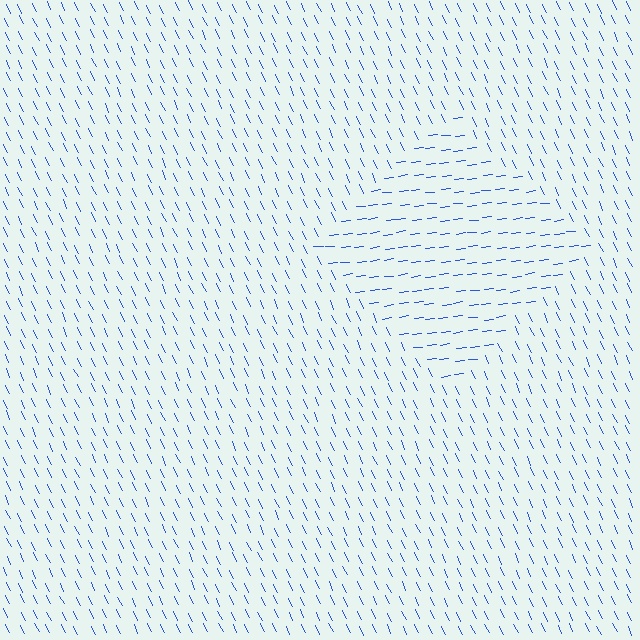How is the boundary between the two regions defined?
The boundary is defined purely by a change in line orientation (approximately 71 degrees difference). All lines are the same color and thickness.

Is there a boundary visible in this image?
Yes, there is a texture boundary formed by a change in line orientation.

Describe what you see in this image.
The image is filled with small blue line segments. A diamond region in the image has lines oriented differently from the surrounding lines, creating a visible texture boundary.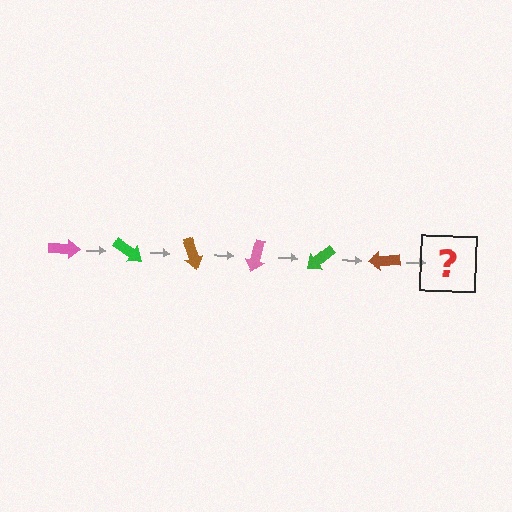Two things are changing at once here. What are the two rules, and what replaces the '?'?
The two rules are that it rotates 35 degrees each step and the color cycles through pink, green, and brown. The '?' should be a pink arrow, rotated 210 degrees from the start.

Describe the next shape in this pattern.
It should be a pink arrow, rotated 210 degrees from the start.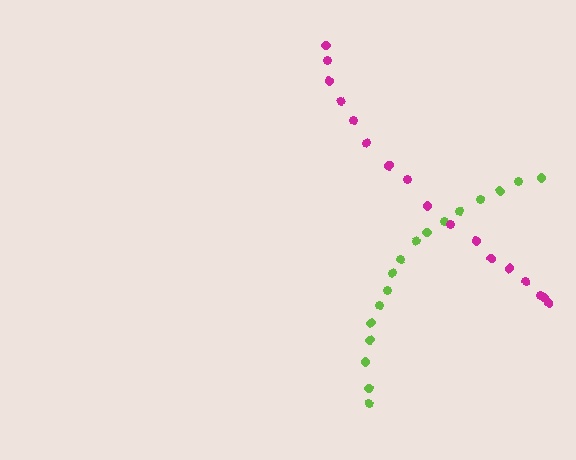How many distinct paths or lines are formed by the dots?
There are 2 distinct paths.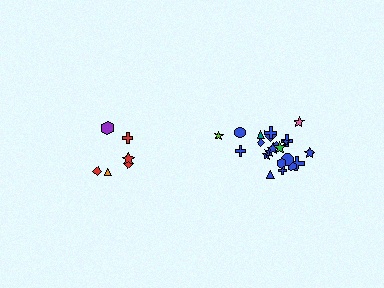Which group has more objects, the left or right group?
The right group.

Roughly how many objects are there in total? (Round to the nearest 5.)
Roughly 30 objects in total.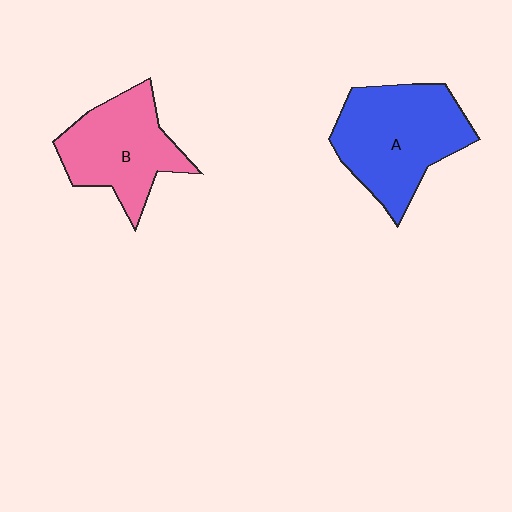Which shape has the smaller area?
Shape B (pink).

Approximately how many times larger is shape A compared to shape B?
Approximately 1.2 times.